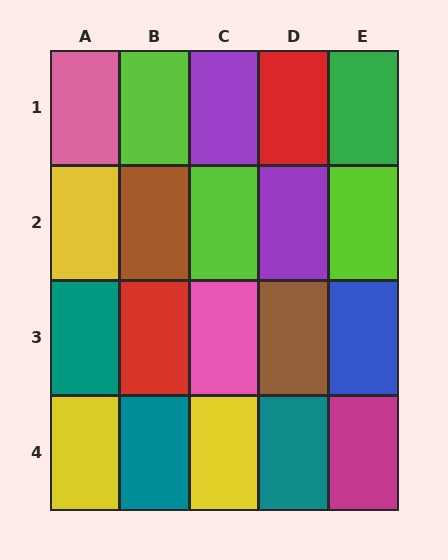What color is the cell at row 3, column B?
Red.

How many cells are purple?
2 cells are purple.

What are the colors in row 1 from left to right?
Pink, lime, purple, red, green.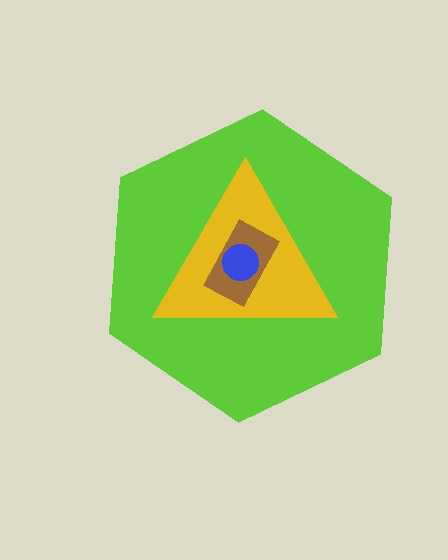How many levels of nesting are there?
4.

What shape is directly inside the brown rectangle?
The blue circle.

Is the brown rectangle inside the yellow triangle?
Yes.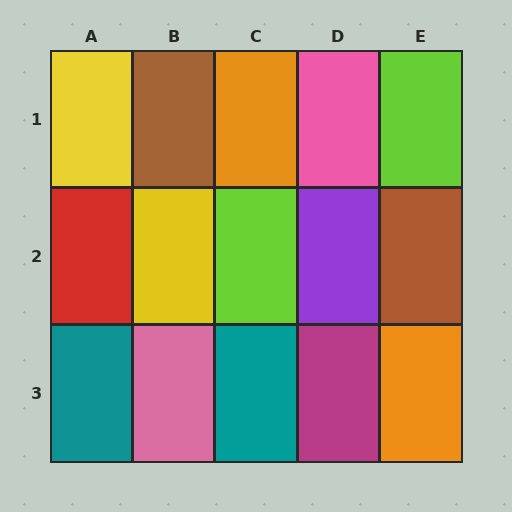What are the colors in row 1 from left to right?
Yellow, brown, orange, pink, lime.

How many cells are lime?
2 cells are lime.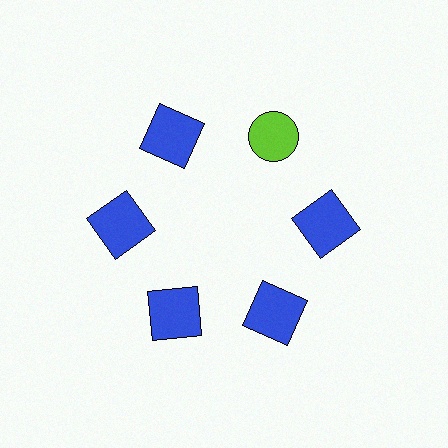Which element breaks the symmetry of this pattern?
The lime circle at roughly the 1 o'clock position breaks the symmetry. All other shapes are blue squares.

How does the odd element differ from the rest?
It differs in both color (lime instead of blue) and shape (circle instead of square).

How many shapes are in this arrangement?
There are 6 shapes arranged in a ring pattern.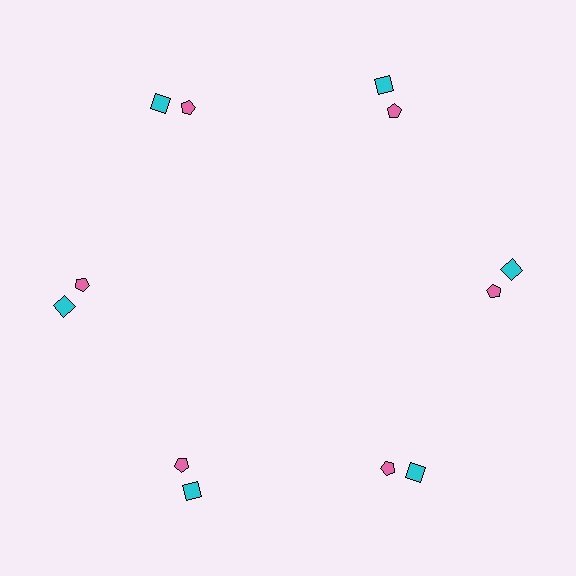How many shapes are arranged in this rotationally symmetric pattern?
There are 12 shapes, arranged in 6 groups of 2.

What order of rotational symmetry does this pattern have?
This pattern has 6-fold rotational symmetry.